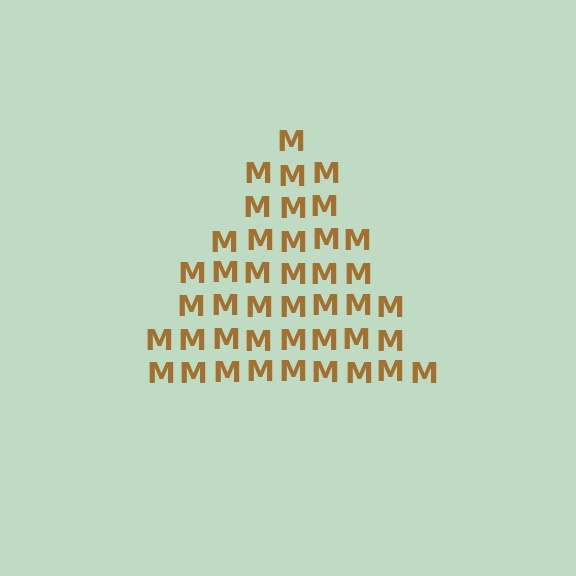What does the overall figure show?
The overall figure shows a triangle.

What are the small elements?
The small elements are letter M's.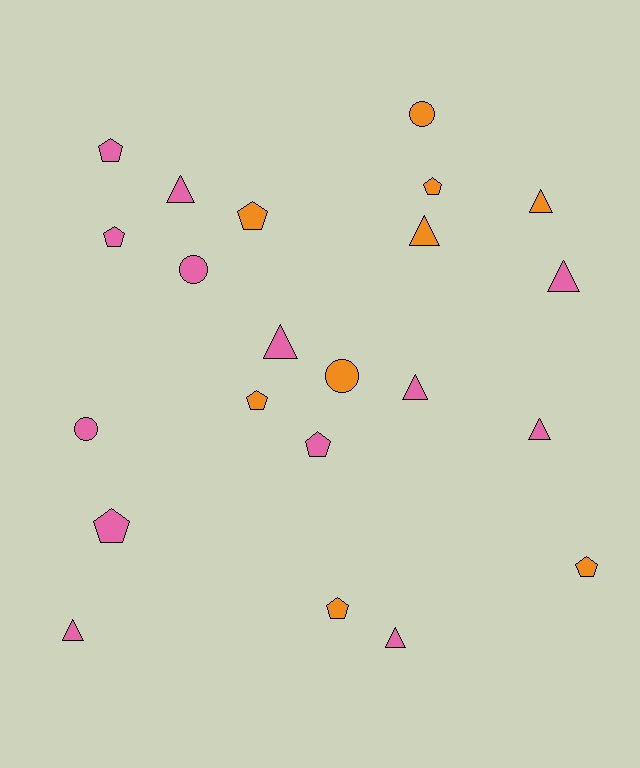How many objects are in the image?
There are 22 objects.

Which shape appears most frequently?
Pentagon, with 9 objects.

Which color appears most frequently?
Pink, with 13 objects.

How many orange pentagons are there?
There are 5 orange pentagons.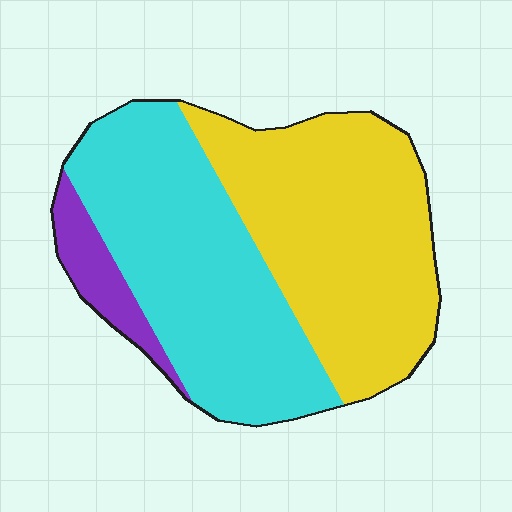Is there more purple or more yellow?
Yellow.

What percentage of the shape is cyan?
Cyan covers roughly 45% of the shape.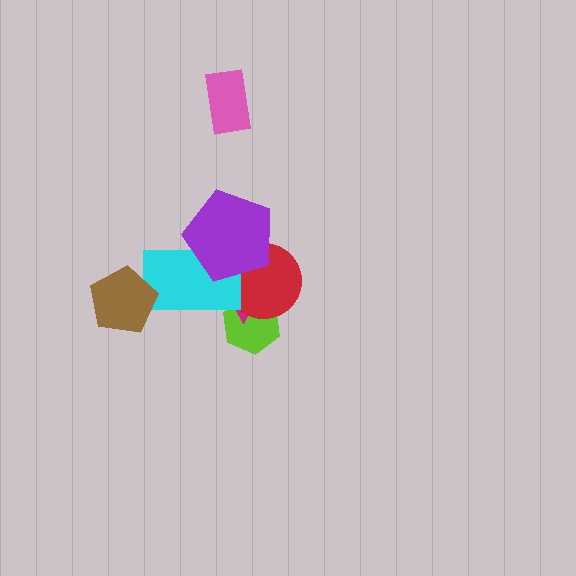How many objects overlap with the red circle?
4 objects overlap with the red circle.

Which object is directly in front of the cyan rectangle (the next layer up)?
The brown pentagon is directly in front of the cyan rectangle.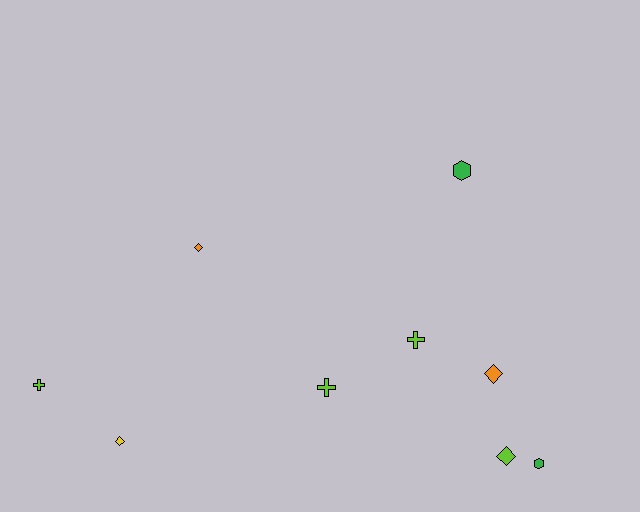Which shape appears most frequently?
Diamond, with 4 objects.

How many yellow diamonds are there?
There is 1 yellow diamond.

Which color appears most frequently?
Lime, with 4 objects.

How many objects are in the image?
There are 9 objects.